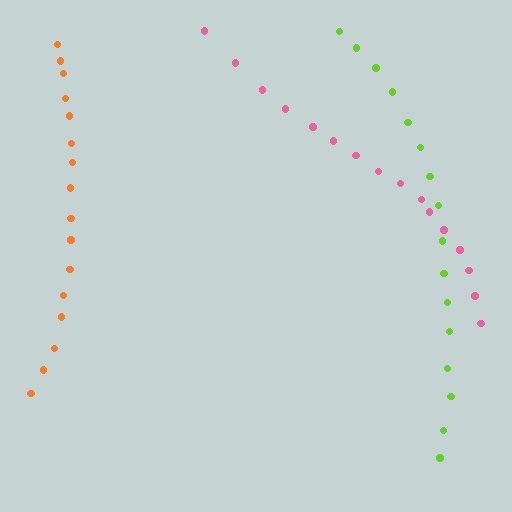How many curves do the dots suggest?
There are 3 distinct paths.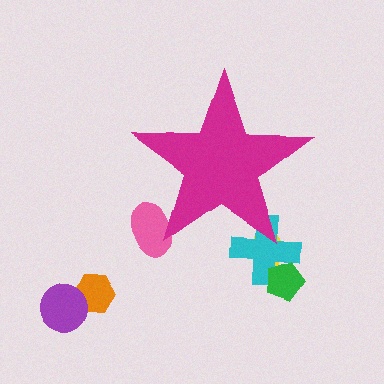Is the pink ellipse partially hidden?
Yes, the pink ellipse is partially hidden behind the magenta star.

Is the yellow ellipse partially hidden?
Yes, the yellow ellipse is partially hidden behind the magenta star.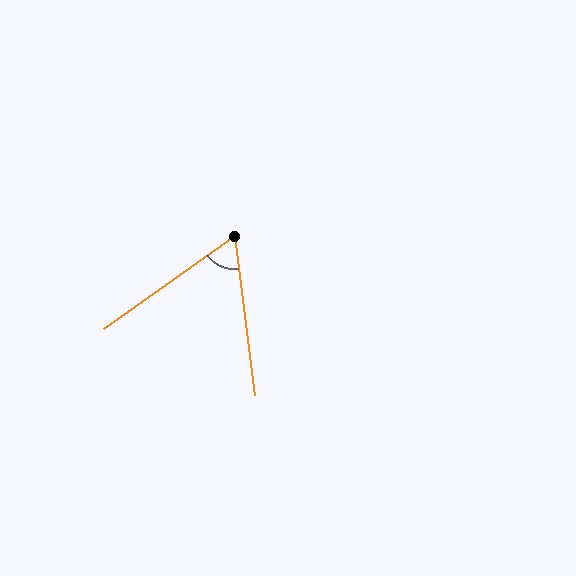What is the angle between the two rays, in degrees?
Approximately 62 degrees.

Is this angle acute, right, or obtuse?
It is acute.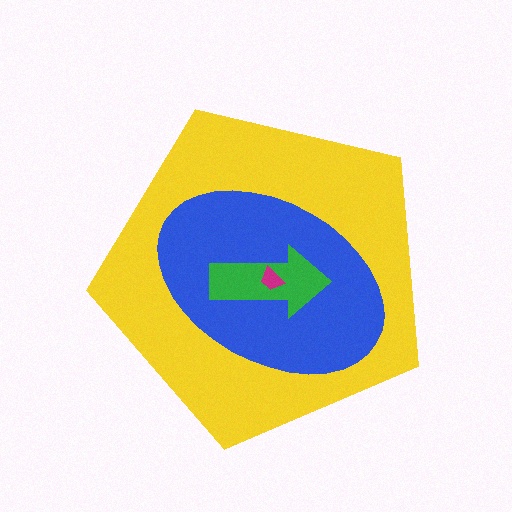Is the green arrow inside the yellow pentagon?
Yes.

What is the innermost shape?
The magenta trapezoid.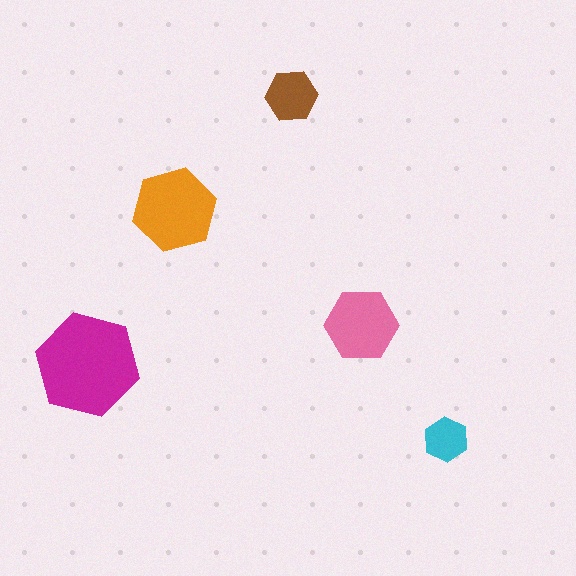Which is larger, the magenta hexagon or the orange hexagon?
The magenta one.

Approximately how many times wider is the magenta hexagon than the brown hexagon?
About 2 times wider.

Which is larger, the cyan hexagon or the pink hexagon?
The pink one.